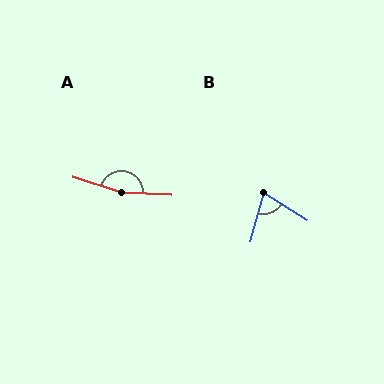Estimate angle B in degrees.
Approximately 74 degrees.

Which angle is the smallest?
B, at approximately 74 degrees.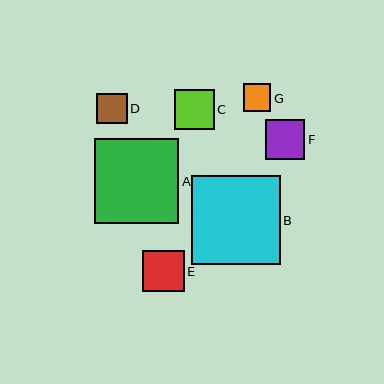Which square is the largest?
Square B is the largest with a size of approximately 89 pixels.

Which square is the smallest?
Square G is the smallest with a size of approximately 28 pixels.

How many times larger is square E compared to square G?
Square E is approximately 1.5 times the size of square G.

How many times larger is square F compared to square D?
Square F is approximately 1.3 times the size of square D.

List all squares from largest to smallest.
From largest to smallest: B, A, E, C, F, D, G.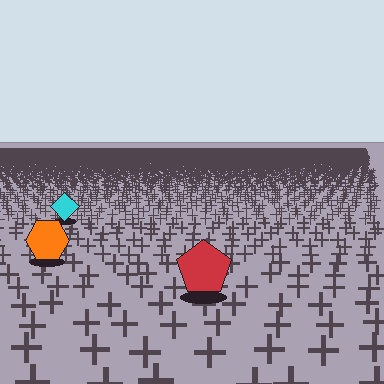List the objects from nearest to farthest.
From nearest to farthest: the red pentagon, the orange hexagon, the cyan diamond.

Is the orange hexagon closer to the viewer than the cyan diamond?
Yes. The orange hexagon is closer — you can tell from the texture gradient: the ground texture is coarser near it.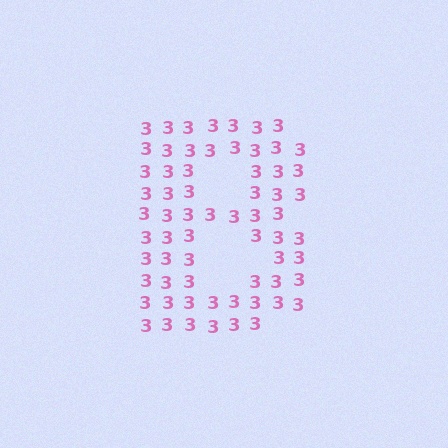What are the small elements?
The small elements are digit 3's.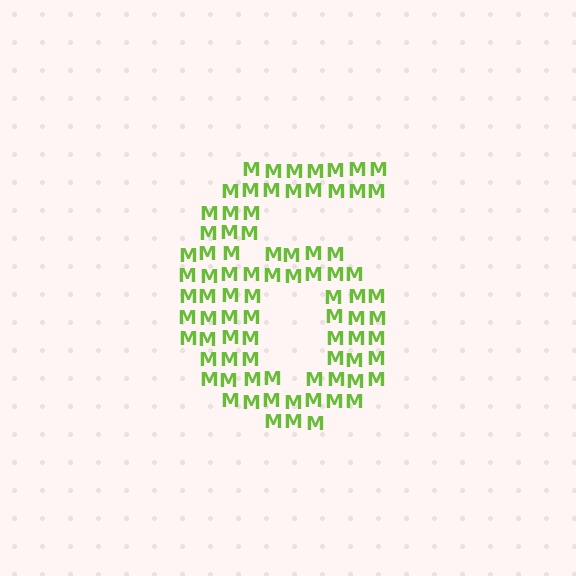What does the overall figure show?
The overall figure shows the digit 6.